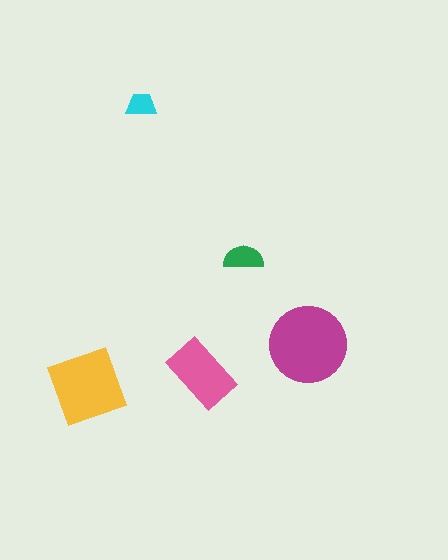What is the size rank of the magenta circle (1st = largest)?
1st.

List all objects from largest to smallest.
The magenta circle, the yellow diamond, the pink rectangle, the green semicircle, the cyan trapezoid.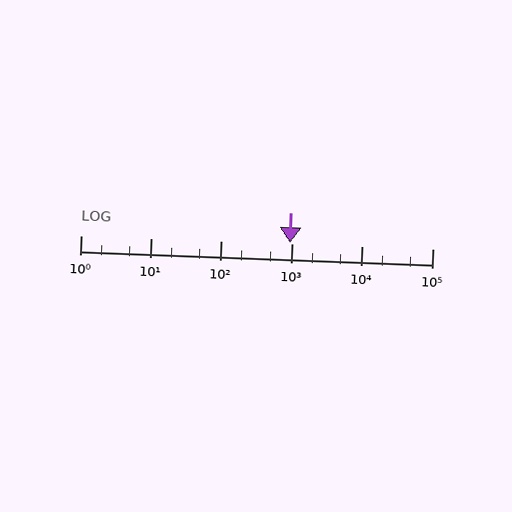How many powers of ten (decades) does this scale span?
The scale spans 5 decades, from 1 to 100000.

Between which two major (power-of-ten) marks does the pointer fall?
The pointer is between 100 and 1000.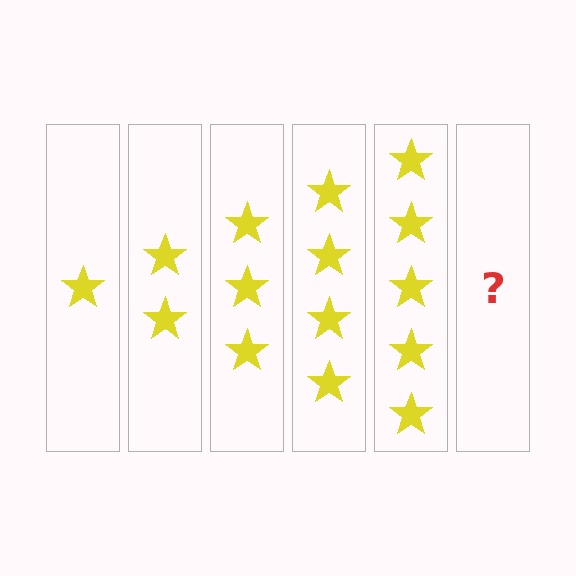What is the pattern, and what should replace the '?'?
The pattern is that each step adds one more star. The '?' should be 6 stars.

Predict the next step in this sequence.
The next step is 6 stars.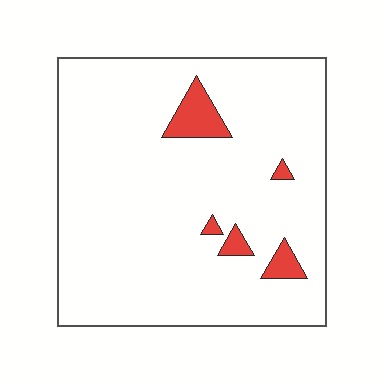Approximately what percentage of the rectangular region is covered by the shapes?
Approximately 5%.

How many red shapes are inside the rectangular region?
5.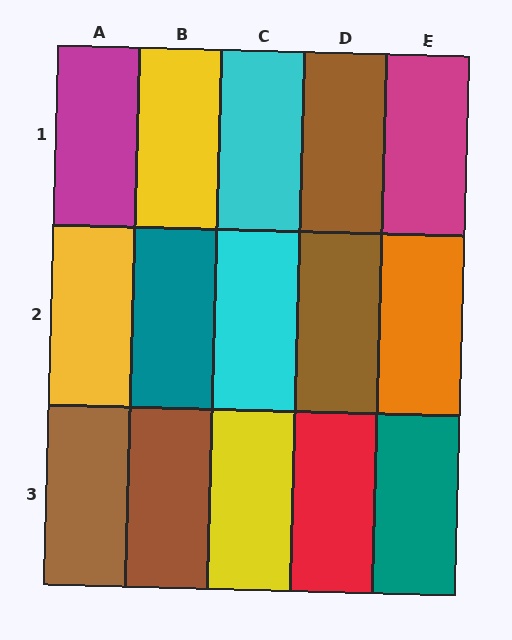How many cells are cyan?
2 cells are cyan.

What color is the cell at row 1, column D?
Brown.